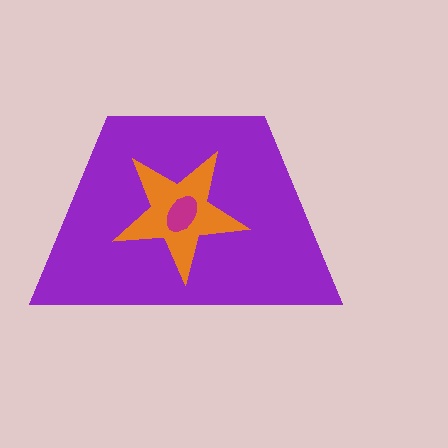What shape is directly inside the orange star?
The magenta ellipse.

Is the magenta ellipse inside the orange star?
Yes.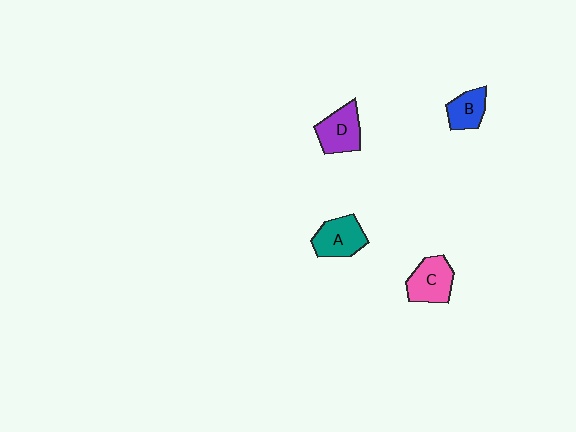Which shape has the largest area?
Shape C (pink).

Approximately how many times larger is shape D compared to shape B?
Approximately 1.3 times.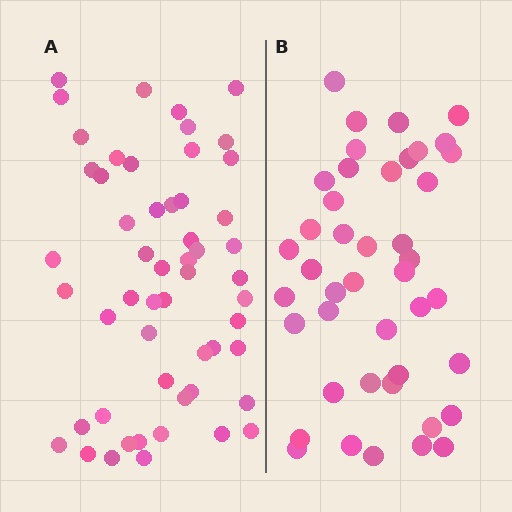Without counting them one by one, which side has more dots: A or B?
Region A (the left region) has more dots.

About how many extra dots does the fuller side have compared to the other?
Region A has roughly 12 or so more dots than region B.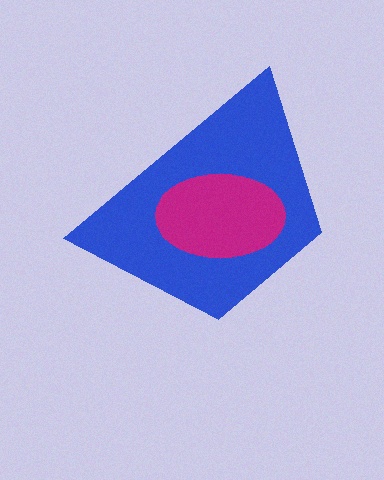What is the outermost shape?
The blue trapezoid.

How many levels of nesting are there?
2.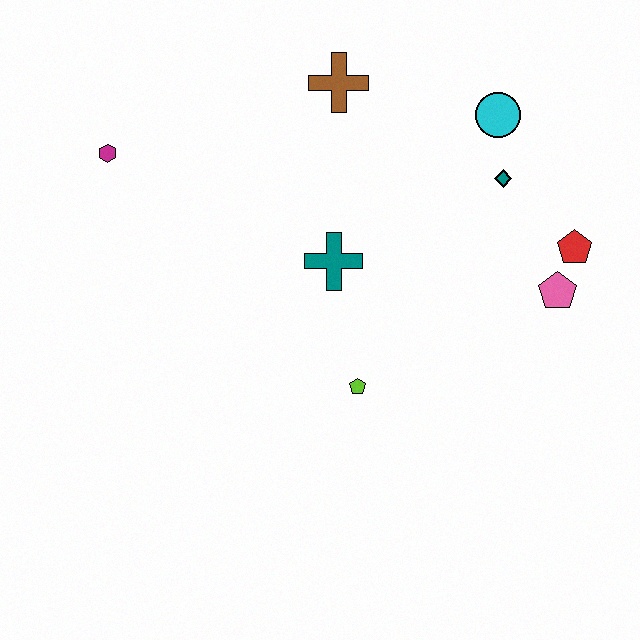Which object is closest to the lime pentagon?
The teal cross is closest to the lime pentagon.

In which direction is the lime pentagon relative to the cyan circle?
The lime pentagon is below the cyan circle.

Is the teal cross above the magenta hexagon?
No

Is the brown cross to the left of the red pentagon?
Yes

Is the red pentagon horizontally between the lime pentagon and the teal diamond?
No